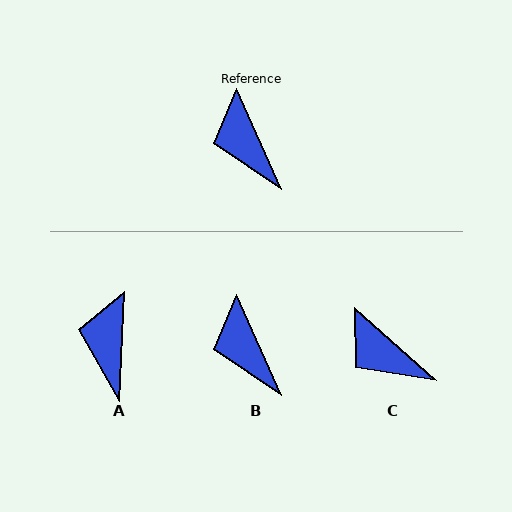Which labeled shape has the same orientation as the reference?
B.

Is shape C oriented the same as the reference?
No, it is off by about 24 degrees.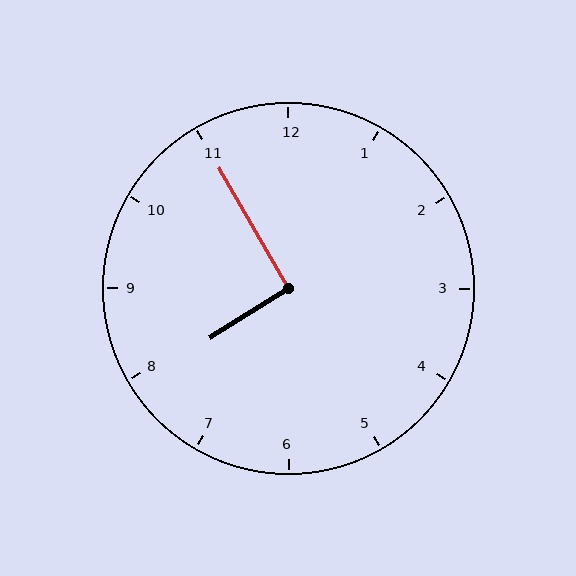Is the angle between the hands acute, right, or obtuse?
It is right.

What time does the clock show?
7:55.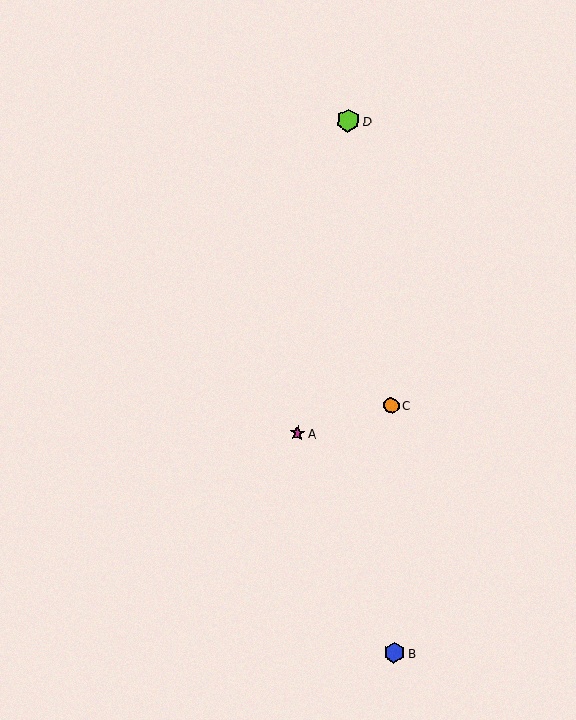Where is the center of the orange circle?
The center of the orange circle is at (391, 406).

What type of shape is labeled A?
Shape A is a magenta star.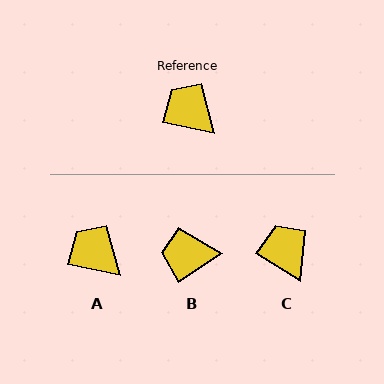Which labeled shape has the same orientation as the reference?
A.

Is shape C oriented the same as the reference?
No, it is off by about 21 degrees.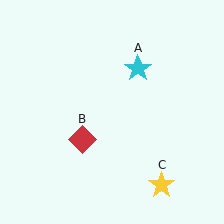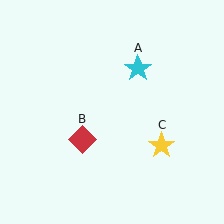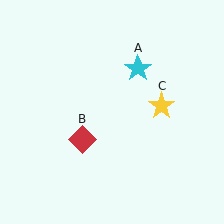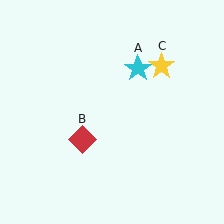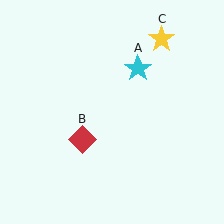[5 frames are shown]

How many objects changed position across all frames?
1 object changed position: yellow star (object C).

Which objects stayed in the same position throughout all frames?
Cyan star (object A) and red diamond (object B) remained stationary.